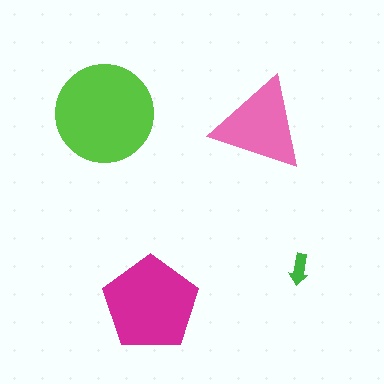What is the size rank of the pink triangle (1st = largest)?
3rd.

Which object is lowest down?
The magenta pentagon is bottommost.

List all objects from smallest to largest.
The green arrow, the pink triangle, the magenta pentagon, the lime circle.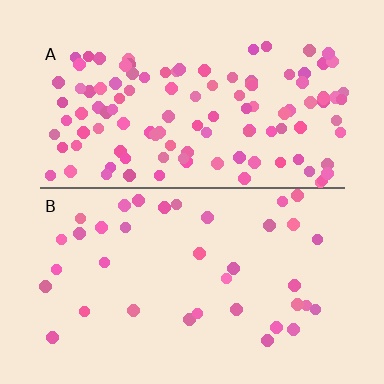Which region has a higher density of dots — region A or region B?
A (the top).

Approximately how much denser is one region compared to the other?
Approximately 3.1× — region A over region B.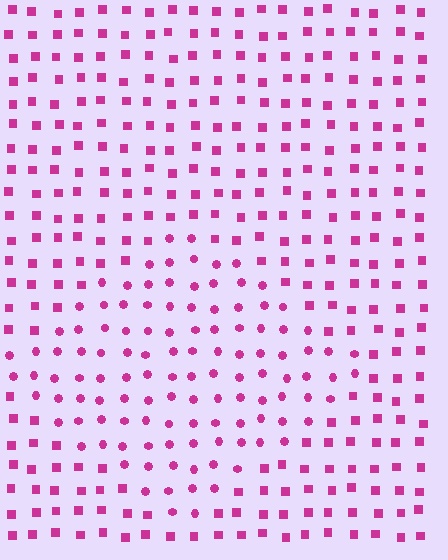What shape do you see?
I see a diamond.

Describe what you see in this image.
The image is filled with small magenta elements arranged in a uniform grid. A diamond-shaped region contains circles, while the surrounding area contains squares. The boundary is defined purely by the change in element shape.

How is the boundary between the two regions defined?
The boundary is defined by a change in element shape: circles inside vs. squares outside. All elements share the same color and spacing.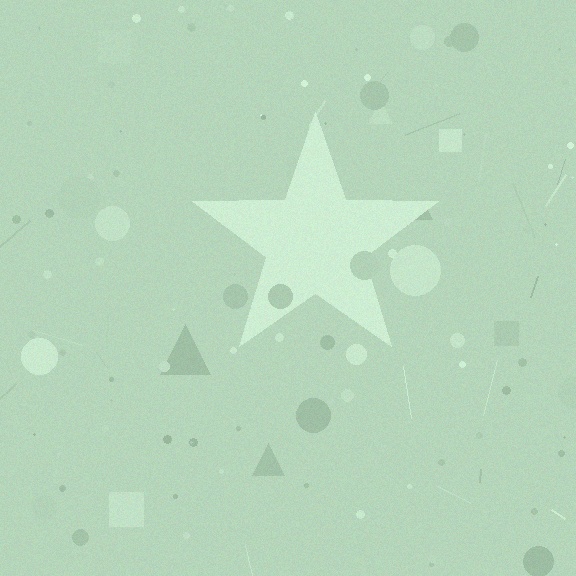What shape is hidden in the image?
A star is hidden in the image.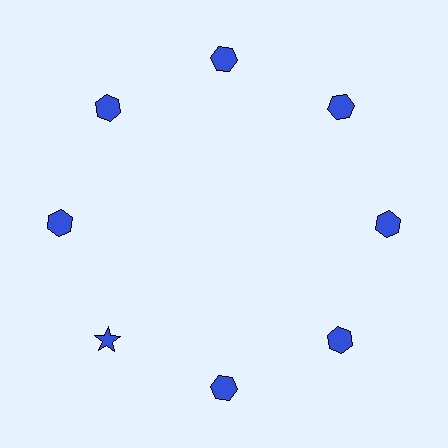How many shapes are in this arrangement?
There are 8 shapes arranged in a ring pattern.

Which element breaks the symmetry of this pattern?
The blue star at roughly the 8 o'clock position breaks the symmetry. All other shapes are blue hexagons.